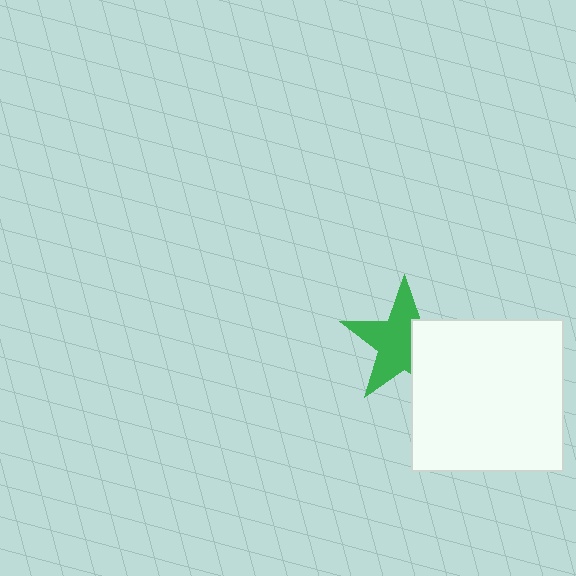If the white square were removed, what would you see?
You would see the complete green star.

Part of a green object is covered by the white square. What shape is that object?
It is a star.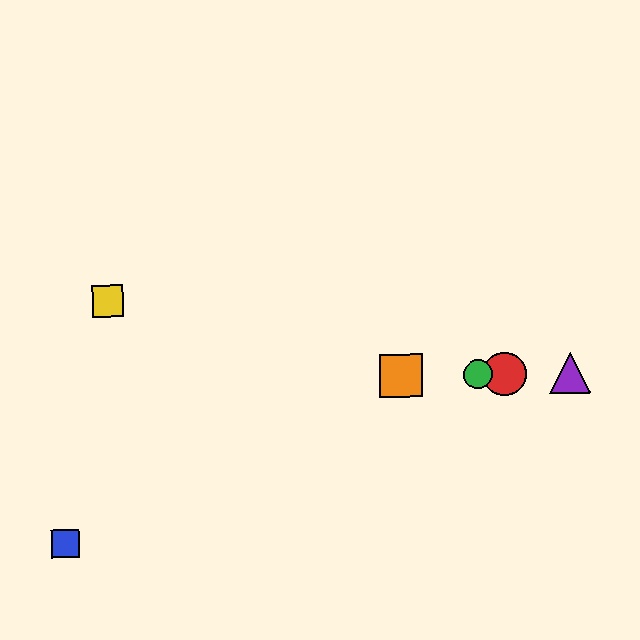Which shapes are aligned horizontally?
The red circle, the green circle, the purple triangle, the orange square are aligned horizontally.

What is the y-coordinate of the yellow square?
The yellow square is at y≈301.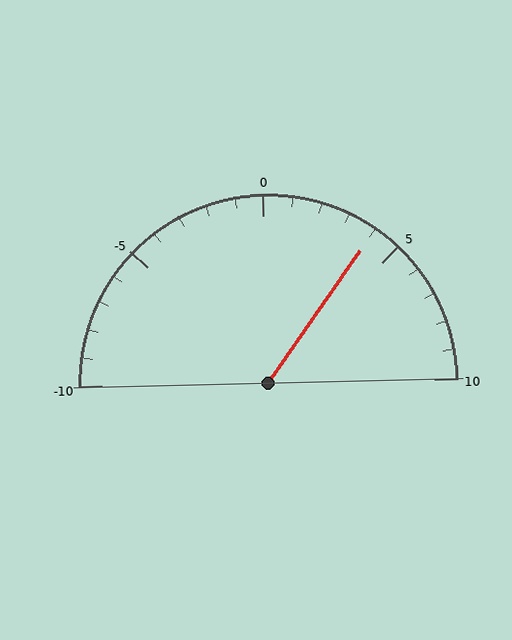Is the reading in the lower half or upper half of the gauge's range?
The reading is in the upper half of the range (-10 to 10).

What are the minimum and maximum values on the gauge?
The gauge ranges from -10 to 10.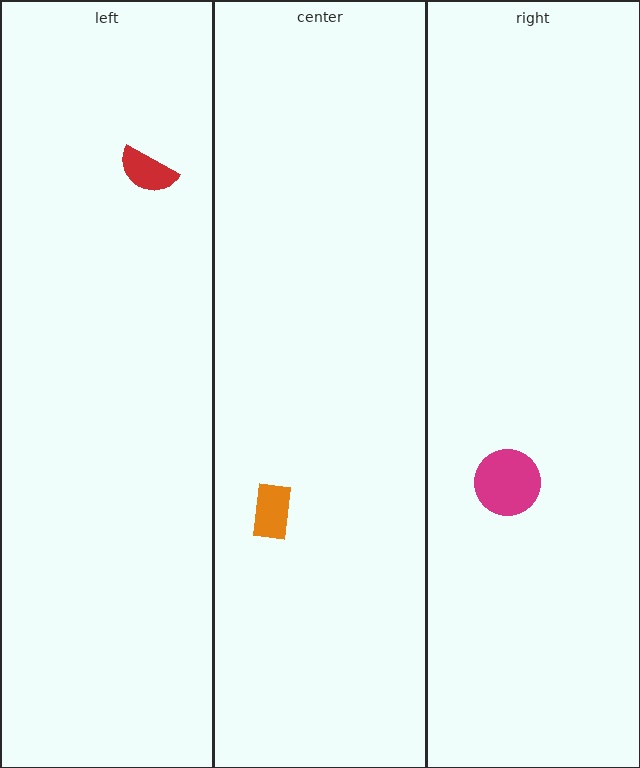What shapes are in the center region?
The orange rectangle.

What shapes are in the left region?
The red semicircle.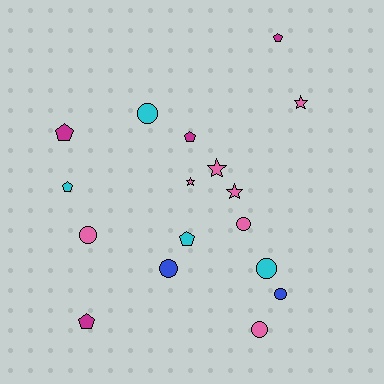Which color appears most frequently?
Pink, with 7 objects.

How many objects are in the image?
There are 17 objects.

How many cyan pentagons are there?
There are 2 cyan pentagons.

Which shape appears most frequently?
Circle, with 7 objects.